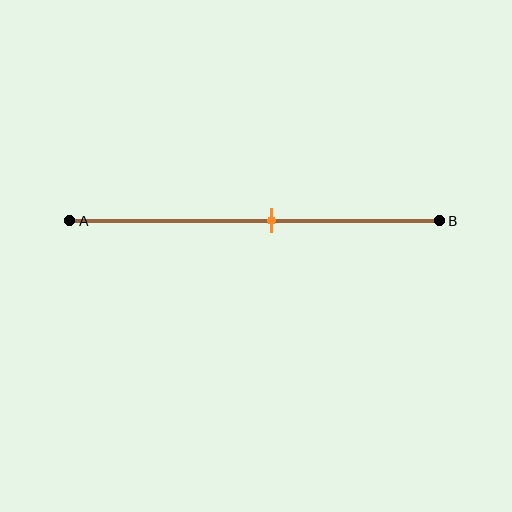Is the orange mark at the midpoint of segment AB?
No, the mark is at about 55% from A, not at the 50% midpoint.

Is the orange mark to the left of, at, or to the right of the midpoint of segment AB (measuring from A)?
The orange mark is to the right of the midpoint of segment AB.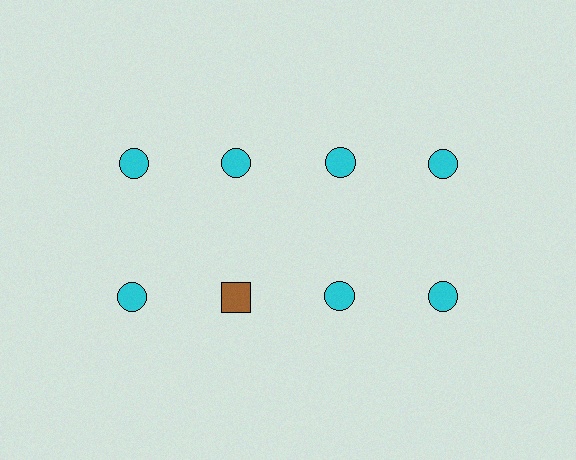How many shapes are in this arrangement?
There are 8 shapes arranged in a grid pattern.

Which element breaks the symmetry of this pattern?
The brown square in the second row, second from left column breaks the symmetry. All other shapes are cyan circles.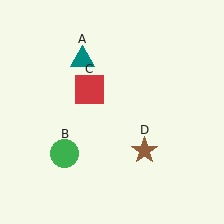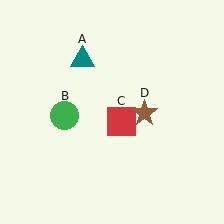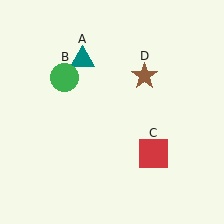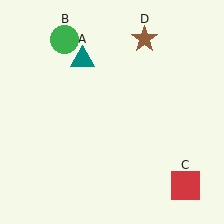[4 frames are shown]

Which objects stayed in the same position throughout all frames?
Teal triangle (object A) remained stationary.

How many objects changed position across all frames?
3 objects changed position: green circle (object B), red square (object C), brown star (object D).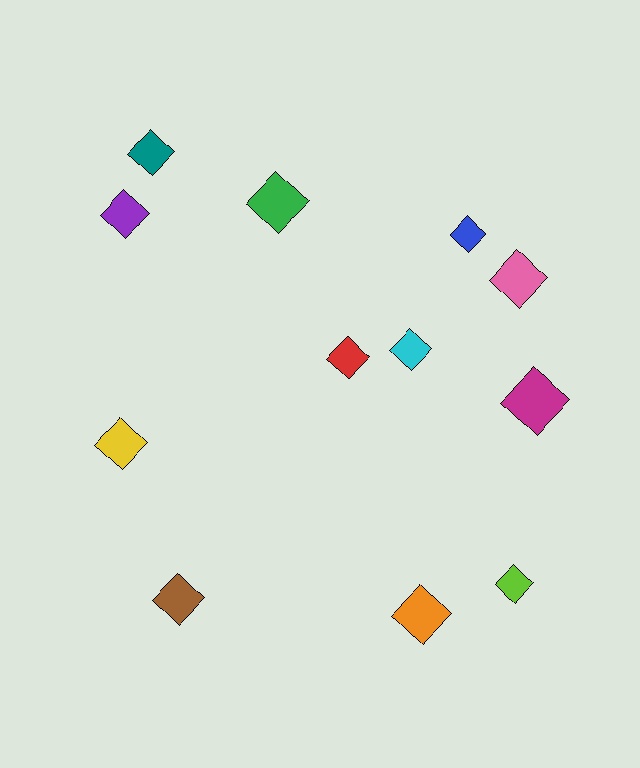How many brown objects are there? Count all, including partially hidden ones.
There is 1 brown object.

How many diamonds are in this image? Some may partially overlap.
There are 12 diamonds.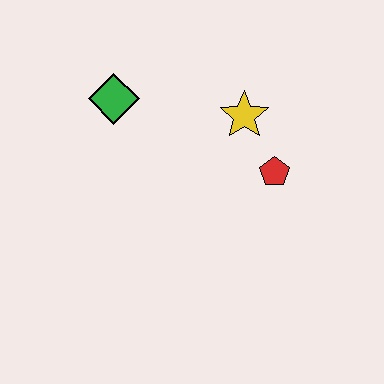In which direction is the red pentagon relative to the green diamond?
The red pentagon is to the right of the green diamond.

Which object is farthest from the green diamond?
The red pentagon is farthest from the green diamond.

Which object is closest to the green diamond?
The yellow star is closest to the green diamond.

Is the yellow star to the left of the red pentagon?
Yes